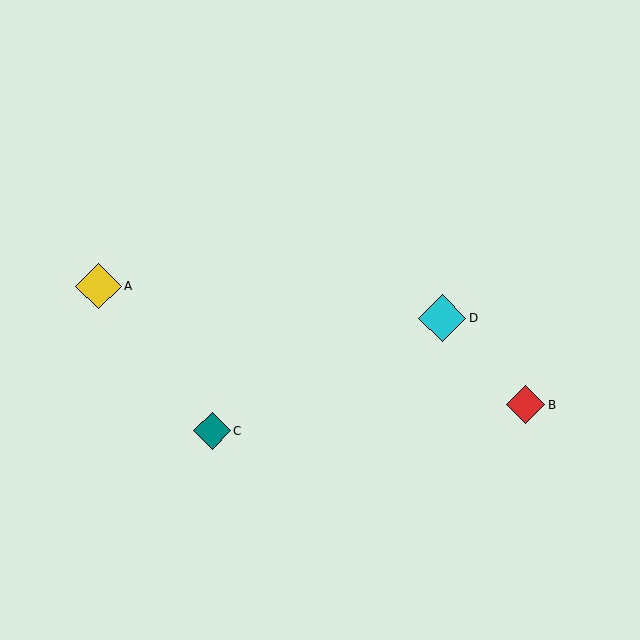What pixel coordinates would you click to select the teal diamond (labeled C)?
Click at (212, 431) to select the teal diamond C.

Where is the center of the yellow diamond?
The center of the yellow diamond is at (98, 286).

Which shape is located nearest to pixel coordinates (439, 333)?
The cyan diamond (labeled D) at (442, 318) is nearest to that location.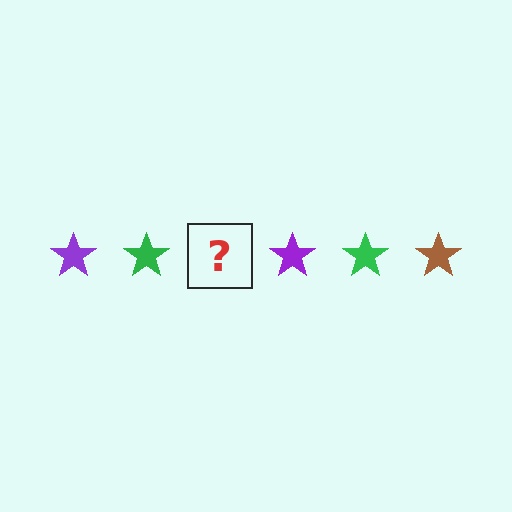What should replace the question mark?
The question mark should be replaced with a brown star.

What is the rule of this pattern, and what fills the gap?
The rule is that the pattern cycles through purple, green, brown stars. The gap should be filled with a brown star.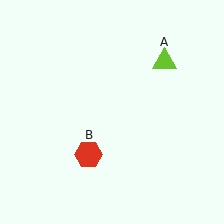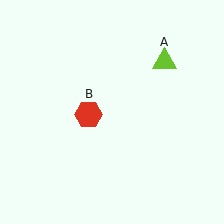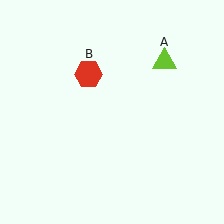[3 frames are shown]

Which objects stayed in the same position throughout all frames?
Lime triangle (object A) remained stationary.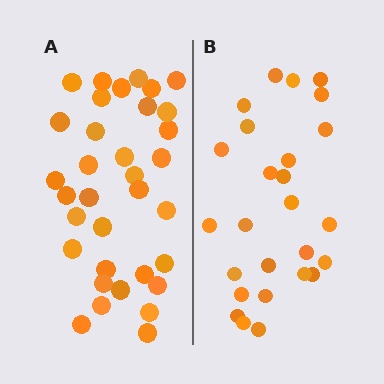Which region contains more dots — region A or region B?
Region A (the left region) has more dots.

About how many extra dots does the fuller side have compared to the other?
Region A has roughly 8 or so more dots than region B.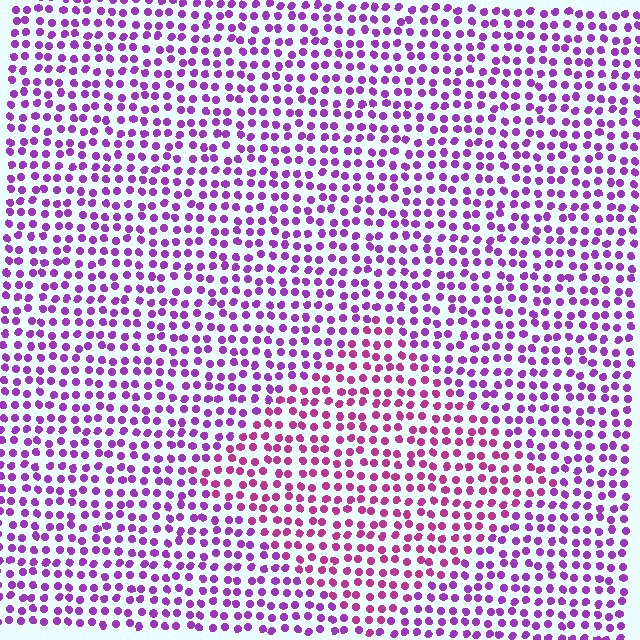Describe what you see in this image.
The image is filled with small purple elements in a uniform arrangement. A diamond-shaped region is visible where the elements are tinted to a slightly different hue, forming a subtle color boundary.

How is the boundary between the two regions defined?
The boundary is defined purely by a slight shift in hue (about 32 degrees). Spacing, size, and orientation are identical on both sides.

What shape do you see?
I see a diamond.